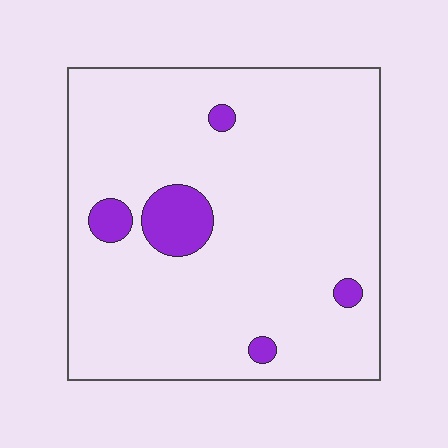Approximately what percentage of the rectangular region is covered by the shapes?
Approximately 10%.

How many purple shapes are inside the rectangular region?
5.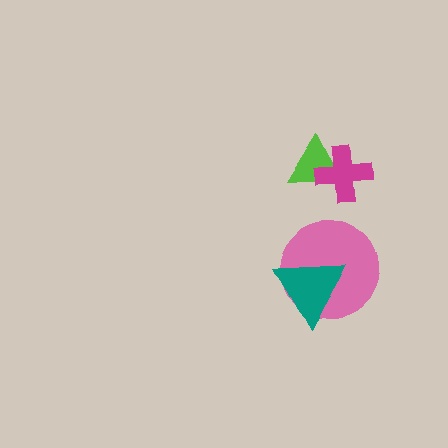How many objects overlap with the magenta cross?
1 object overlaps with the magenta cross.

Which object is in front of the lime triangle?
The magenta cross is in front of the lime triangle.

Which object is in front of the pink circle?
The teal triangle is in front of the pink circle.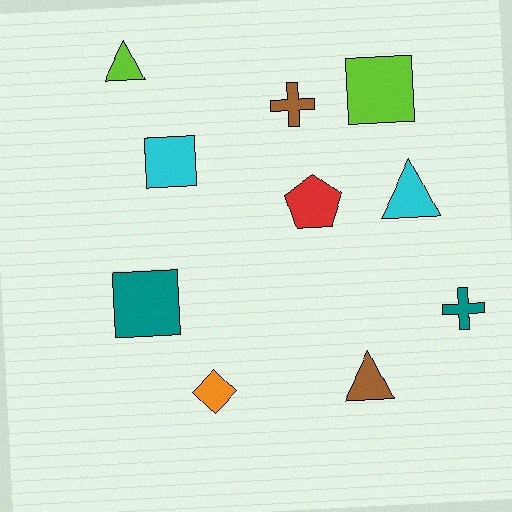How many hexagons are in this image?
There are no hexagons.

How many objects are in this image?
There are 10 objects.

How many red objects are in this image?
There is 1 red object.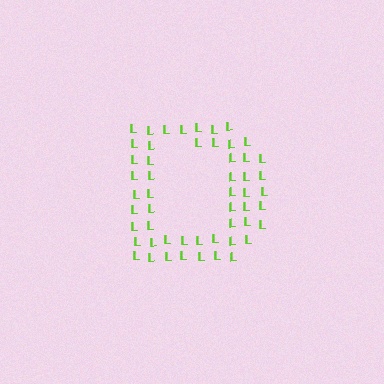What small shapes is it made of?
It is made of small letter L's.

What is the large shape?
The large shape is the letter D.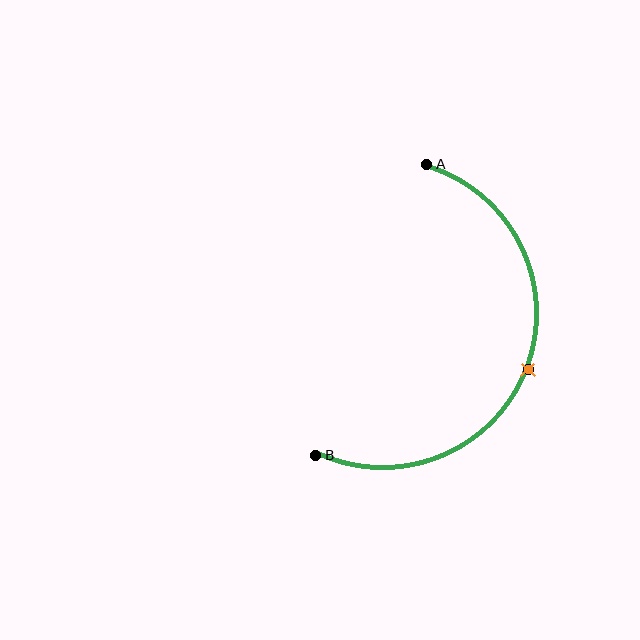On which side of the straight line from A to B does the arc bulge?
The arc bulges to the right of the straight line connecting A and B.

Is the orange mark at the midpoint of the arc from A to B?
Yes. The orange mark lies on the arc at equal arc-length from both A and B — it is the arc midpoint.